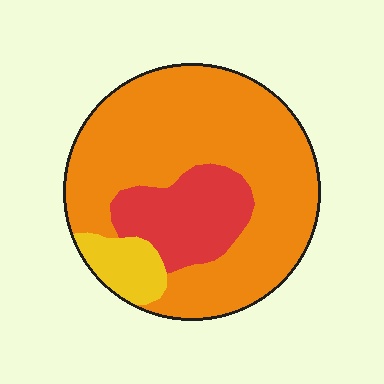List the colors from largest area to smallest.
From largest to smallest: orange, red, yellow.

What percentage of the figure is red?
Red covers 19% of the figure.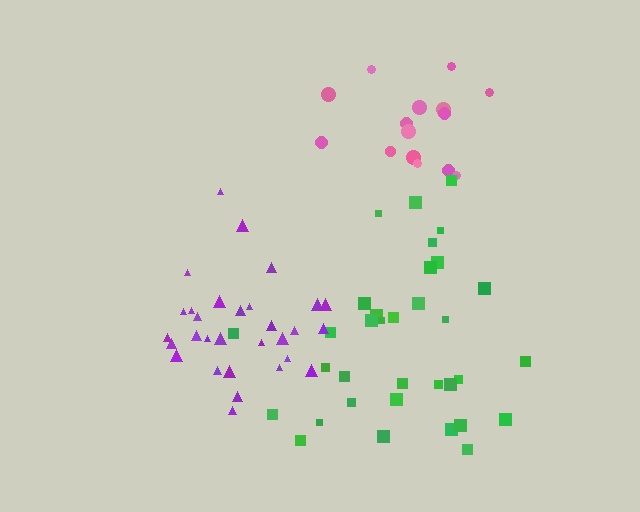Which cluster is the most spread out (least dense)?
Green.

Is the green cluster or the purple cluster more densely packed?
Purple.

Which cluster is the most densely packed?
Purple.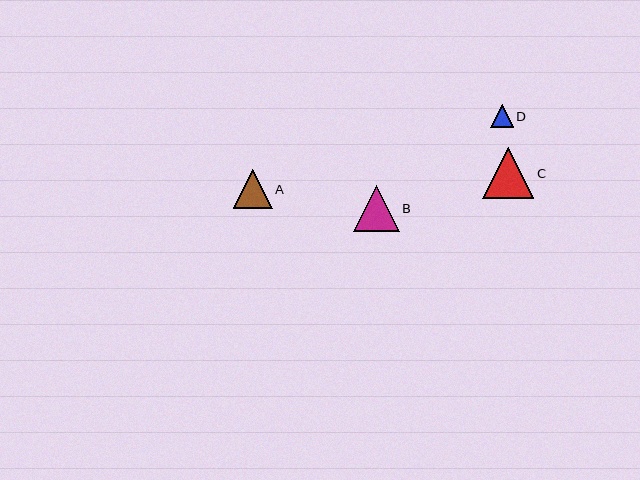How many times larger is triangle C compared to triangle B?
Triangle C is approximately 1.1 times the size of triangle B.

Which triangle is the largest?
Triangle C is the largest with a size of approximately 51 pixels.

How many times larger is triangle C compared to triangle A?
Triangle C is approximately 1.3 times the size of triangle A.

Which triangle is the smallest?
Triangle D is the smallest with a size of approximately 22 pixels.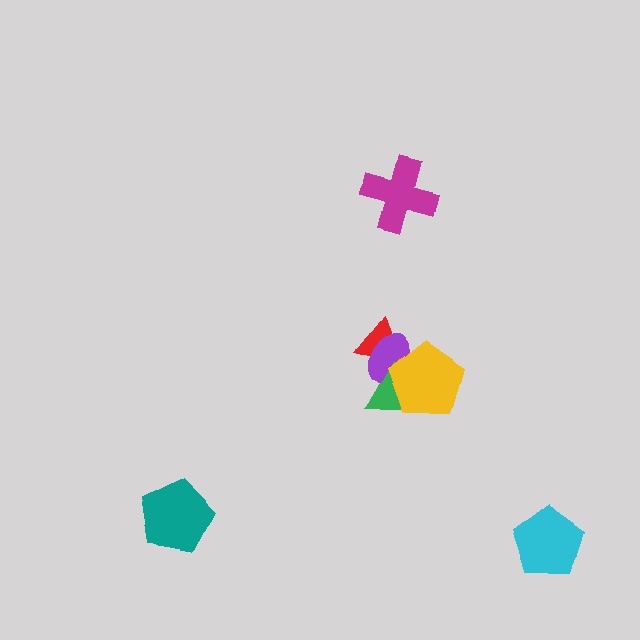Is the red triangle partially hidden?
Yes, it is partially covered by another shape.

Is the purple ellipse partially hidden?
Yes, it is partially covered by another shape.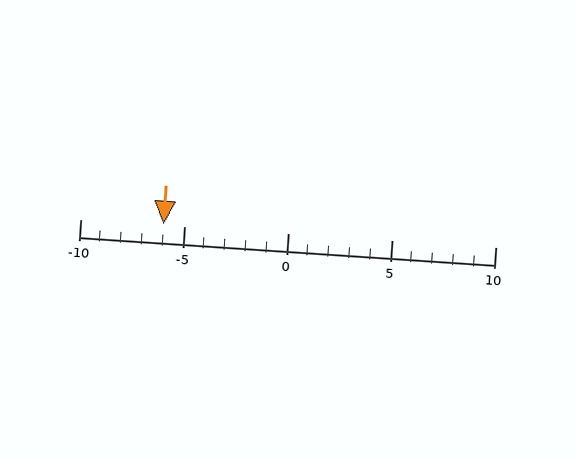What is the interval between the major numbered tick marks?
The major tick marks are spaced 5 units apart.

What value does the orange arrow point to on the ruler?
The orange arrow points to approximately -6.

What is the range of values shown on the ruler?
The ruler shows values from -10 to 10.